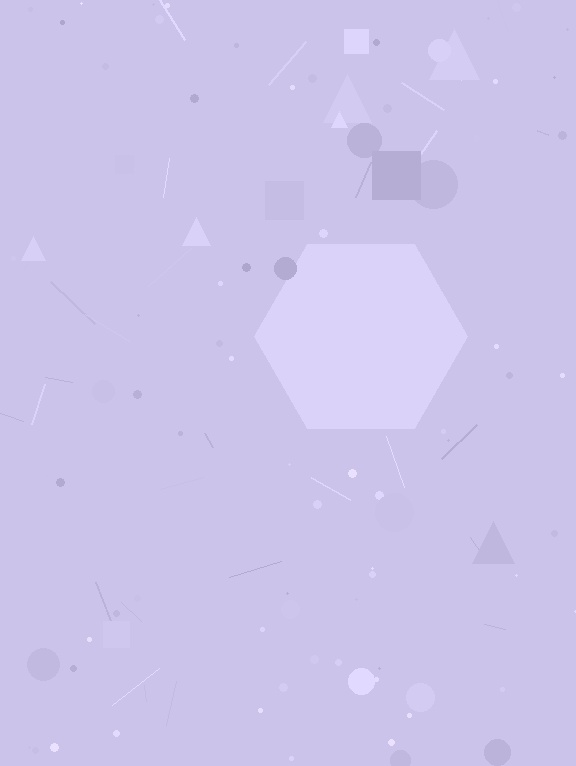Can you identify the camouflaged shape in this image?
The camouflaged shape is a hexagon.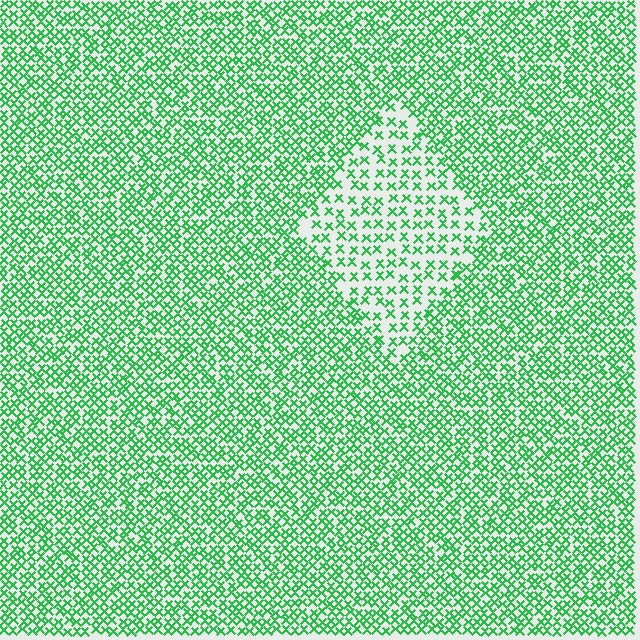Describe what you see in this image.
The image contains small green elements arranged at two different densities. A diamond-shaped region is visible where the elements are less densely packed than the surrounding area.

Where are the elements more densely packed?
The elements are more densely packed outside the diamond boundary.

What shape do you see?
I see a diamond.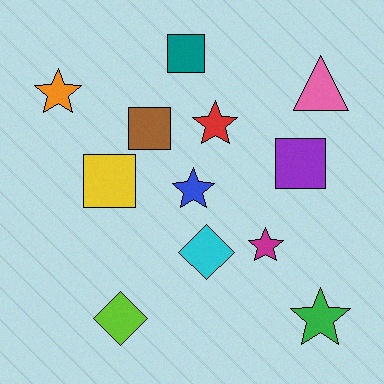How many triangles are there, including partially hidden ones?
There is 1 triangle.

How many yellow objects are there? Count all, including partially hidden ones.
There is 1 yellow object.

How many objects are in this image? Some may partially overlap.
There are 12 objects.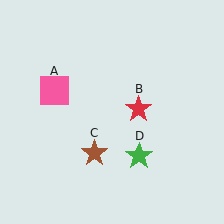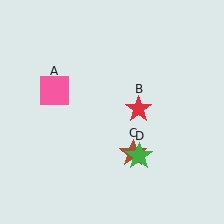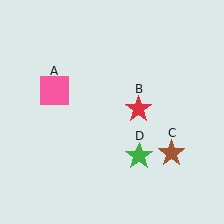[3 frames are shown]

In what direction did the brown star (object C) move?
The brown star (object C) moved right.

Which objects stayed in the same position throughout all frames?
Pink square (object A) and red star (object B) and green star (object D) remained stationary.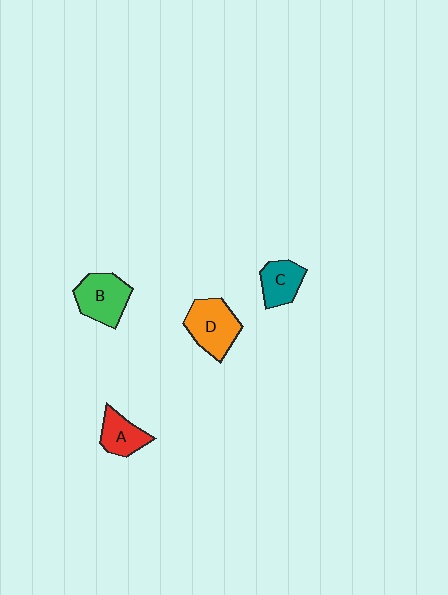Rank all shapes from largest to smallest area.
From largest to smallest: D (orange), B (green), C (teal), A (red).